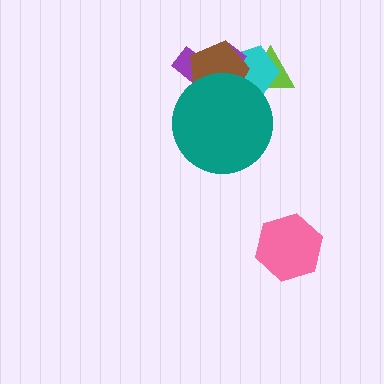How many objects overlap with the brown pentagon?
4 objects overlap with the brown pentagon.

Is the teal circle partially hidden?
No, no other shape covers it.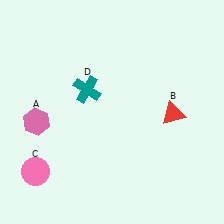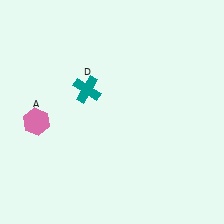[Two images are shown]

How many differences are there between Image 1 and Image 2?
There are 2 differences between the two images.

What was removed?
The pink circle (C), the red triangle (B) were removed in Image 2.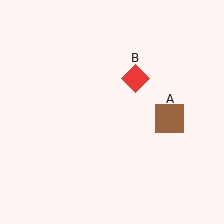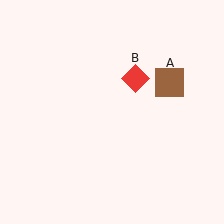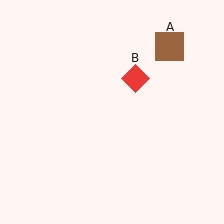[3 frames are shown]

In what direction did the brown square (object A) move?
The brown square (object A) moved up.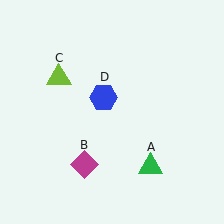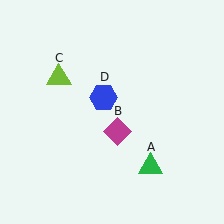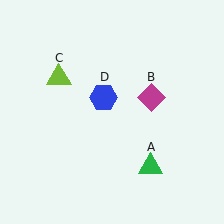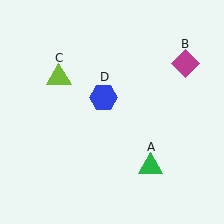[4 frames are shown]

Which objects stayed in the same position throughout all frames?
Green triangle (object A) and lime triangle (object C) and blue hexagon (object D) remained stationary.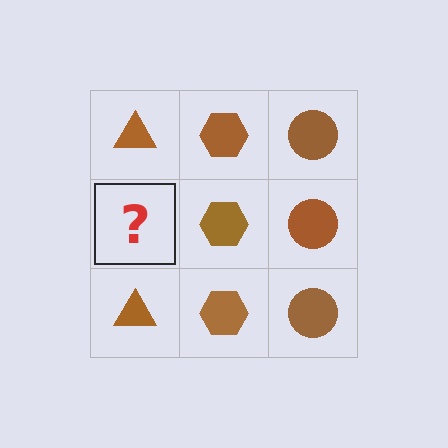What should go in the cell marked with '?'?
The missing cell should contain a brown triangle.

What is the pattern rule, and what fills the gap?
The rule is that each column has a consistent shape. The gap should be filled with a brown triangle.